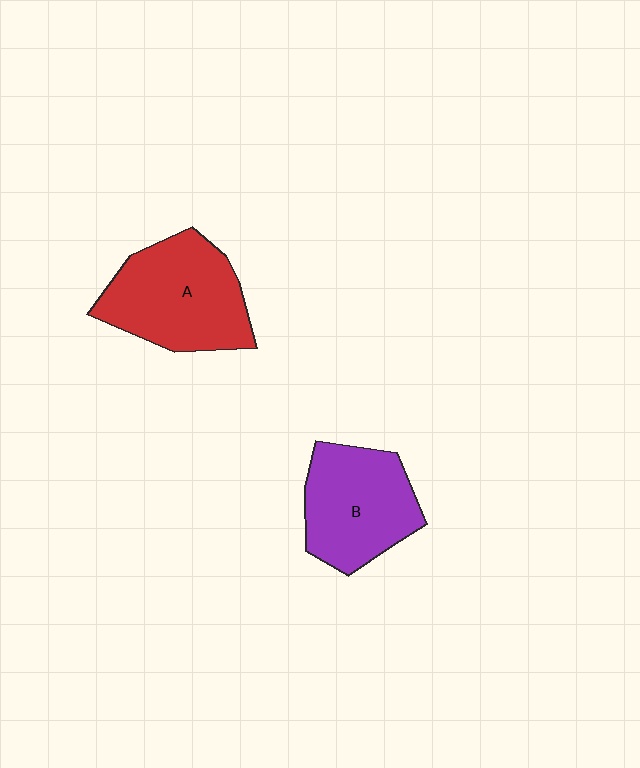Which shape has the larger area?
Shape A (red).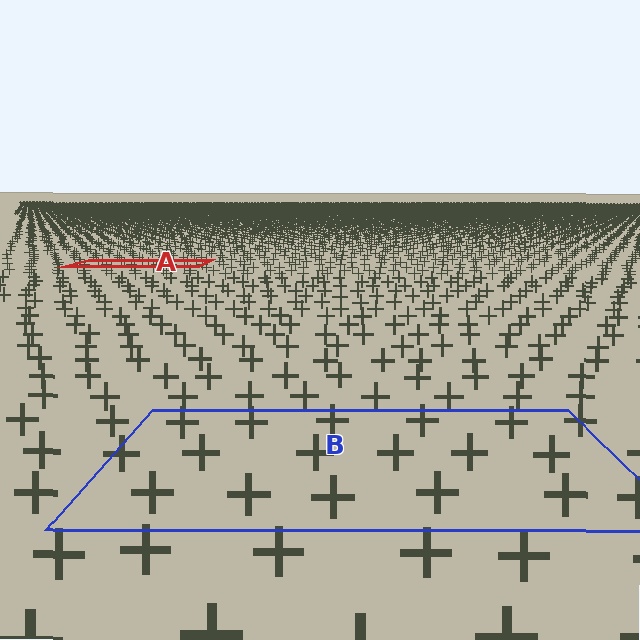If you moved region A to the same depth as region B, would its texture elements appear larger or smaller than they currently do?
They would appear larger. At a closer depth, the same texture elements are projected at a bigger on-screen size.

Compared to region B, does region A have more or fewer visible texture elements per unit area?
Region A has more texture elements per unit area — they are packed more densely because it is farther away.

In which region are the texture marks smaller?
The texture marks are smaller in region A, because it is farther away.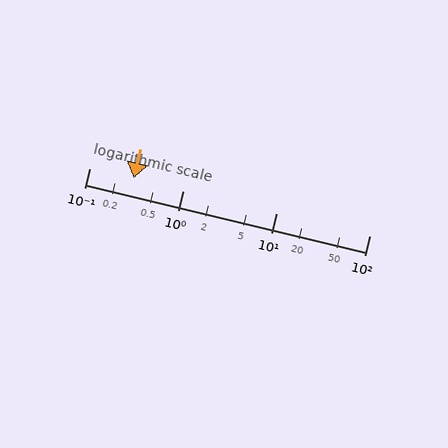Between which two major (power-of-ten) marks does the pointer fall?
The pointer is between 0.1 and 1.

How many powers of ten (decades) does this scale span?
The scale spans 3 decades, from 0.1 to 100.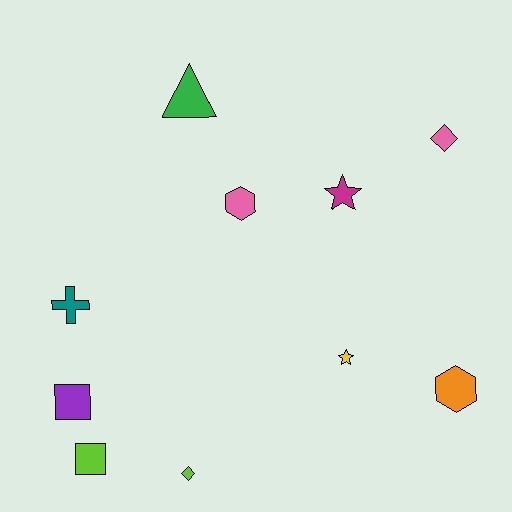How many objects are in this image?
There are 10 objects.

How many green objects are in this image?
There is 1 green object.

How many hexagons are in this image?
There are 2 hexagons.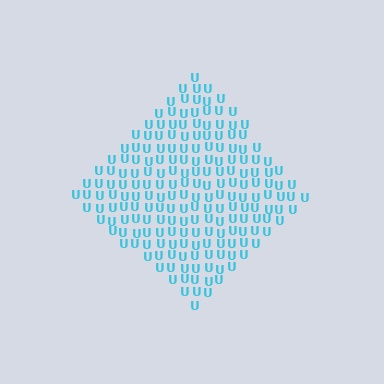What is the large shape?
The large shape is a diamond.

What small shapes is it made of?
It is made of small letter U's.